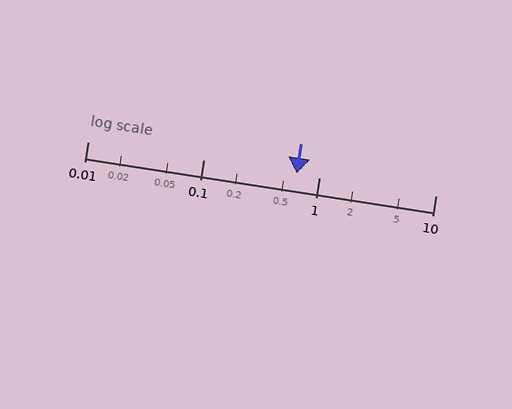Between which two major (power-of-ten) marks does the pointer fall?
The pointer is between 0.1 and 1.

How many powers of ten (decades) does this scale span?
The scale spans 3 decades, from 0.01 to 10.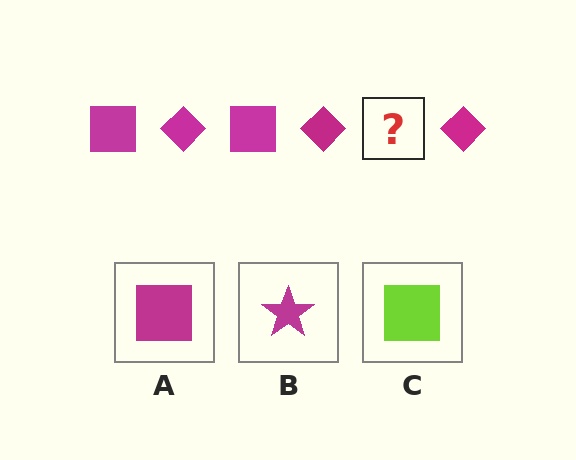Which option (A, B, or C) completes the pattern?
A.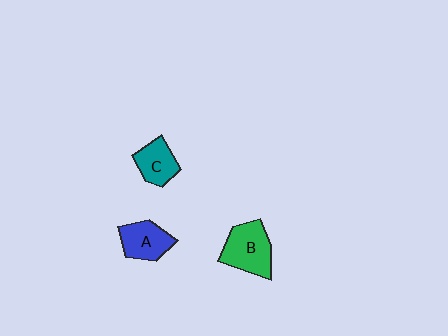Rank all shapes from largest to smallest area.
From largest to smallest: B (green), A (blue), C (teal).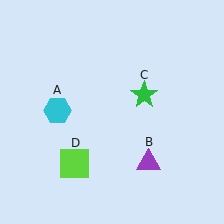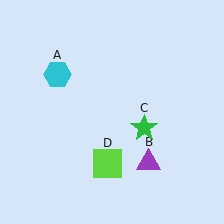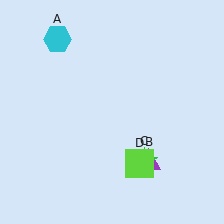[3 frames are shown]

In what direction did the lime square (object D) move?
The lime square (object D) moved right.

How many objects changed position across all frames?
3 objects changed position: cyan hexagon (object A), green star (object C), lime square (object D).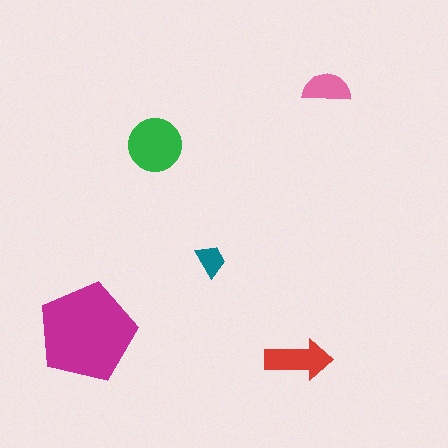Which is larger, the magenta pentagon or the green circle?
The magenta pentagon.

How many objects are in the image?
There are 5 objects in the image.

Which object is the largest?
The magenta pentagon.